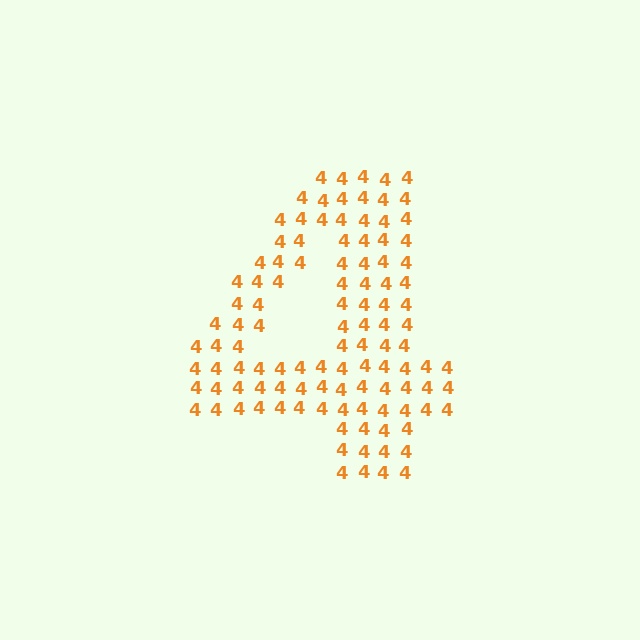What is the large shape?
The large shape is the digit 4.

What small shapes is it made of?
It is made of small digit 4's.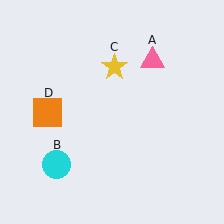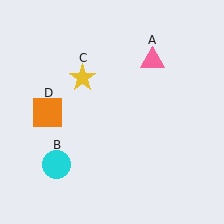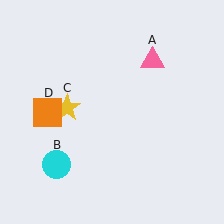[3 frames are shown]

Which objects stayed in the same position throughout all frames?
Pink triangle (object A) and cyan circle (object B) and orange square (object D) remained stationary.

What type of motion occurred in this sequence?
The yellow star (object C) rotated counterclockwise around the center of the scene.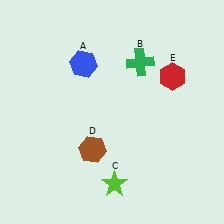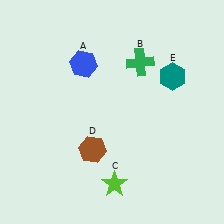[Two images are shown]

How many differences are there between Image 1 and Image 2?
There is 1 difference between the two images.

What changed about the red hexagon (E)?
In Image 1, E is red. In Image 2, it changed to teal.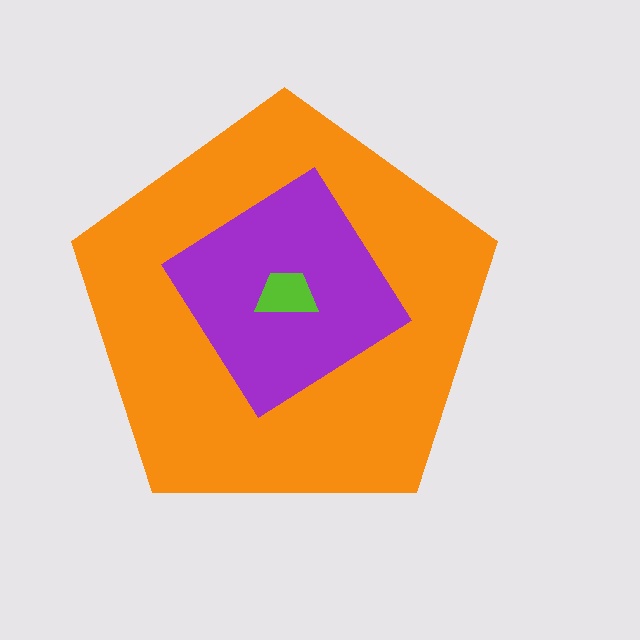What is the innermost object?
The lime trapezoid.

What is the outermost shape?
The orange pentagon.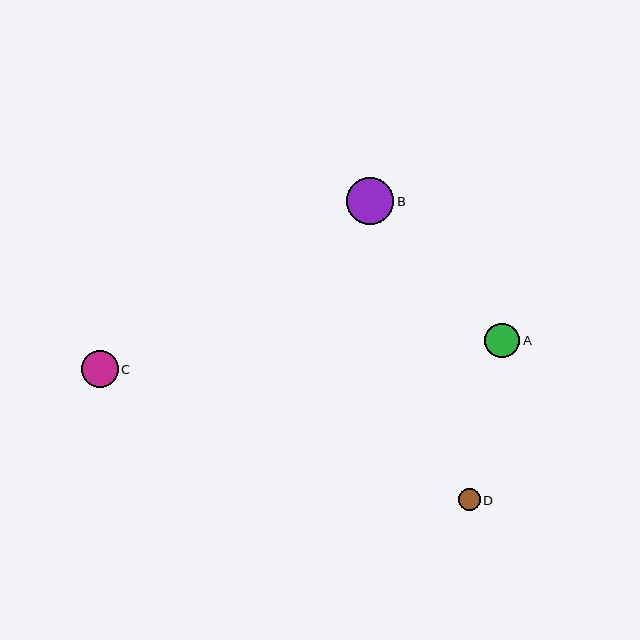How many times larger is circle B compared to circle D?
Circle B is approximately 2.2 times the size of circle D.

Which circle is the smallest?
Circle D is the smallest with a size of approximately 22 pixels.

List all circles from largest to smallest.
From largest to smallest: B, C, A, D.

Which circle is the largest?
Circle B is the largest with a size of approximately 47 pixels.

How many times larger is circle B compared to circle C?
Circle B is approximately 1.3 times the size of circle C.